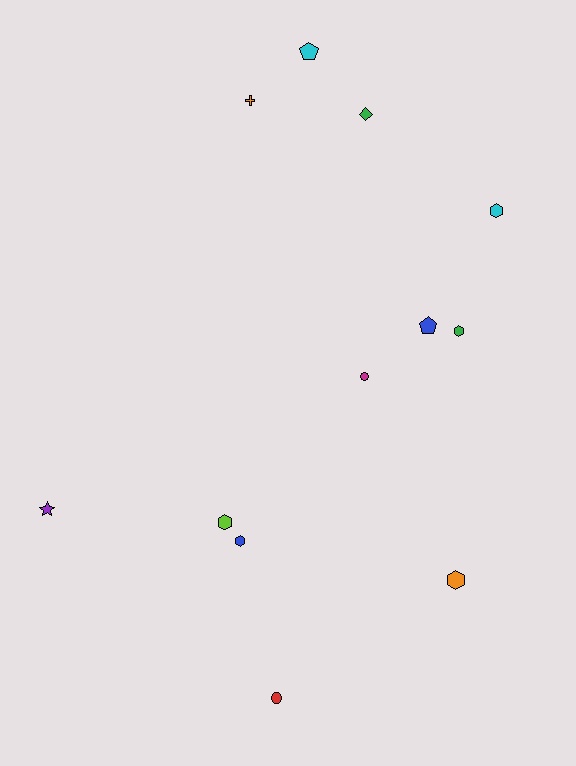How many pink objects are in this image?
There are no pink objects.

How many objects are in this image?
There are 12 objects.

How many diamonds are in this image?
There is 1 diamond.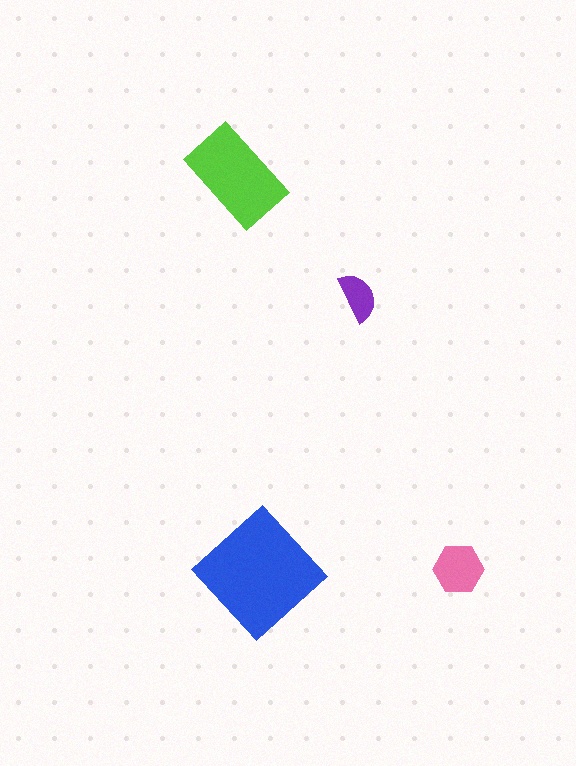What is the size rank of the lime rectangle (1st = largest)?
2nd.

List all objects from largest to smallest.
The blue diamond, the lime rectangle, the pink hexagon, the purple semicircle.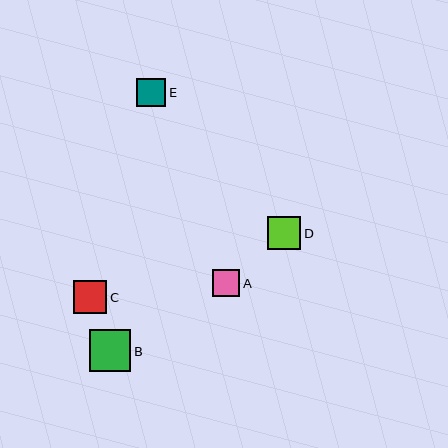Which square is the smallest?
Square A is the smallest with a size of approximately 27 pixels.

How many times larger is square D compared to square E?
Square D is approximately 1.2 times the size of square E.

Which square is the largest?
Square B is the largest with a size of approximately 42 pixels.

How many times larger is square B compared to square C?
Square B is approximately 1.2 times the size of square C.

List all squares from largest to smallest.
From largest to smallest: B, C, D, E, A.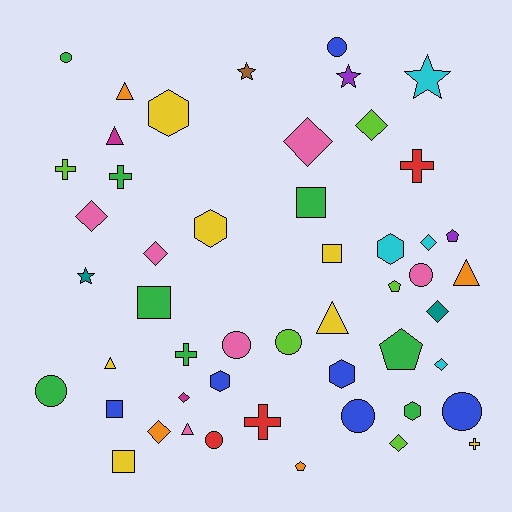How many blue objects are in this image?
There are 6 blue objects.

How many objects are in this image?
There are 50 objects.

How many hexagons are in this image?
There are 6 hexagons.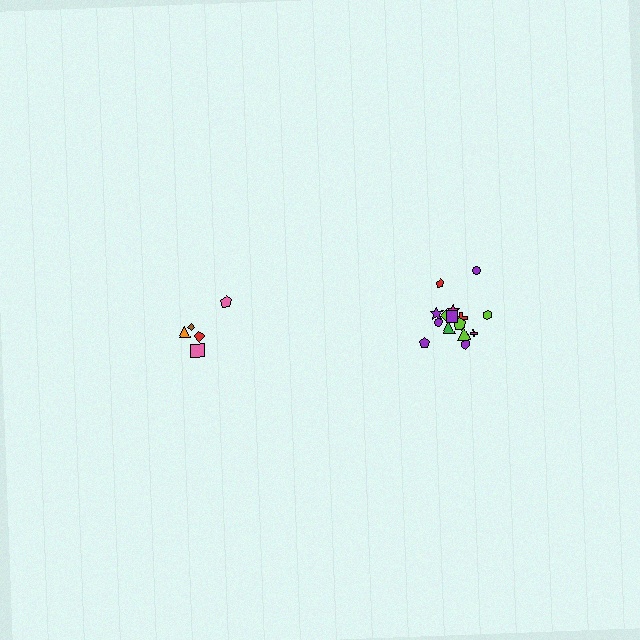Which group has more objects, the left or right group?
The right group.